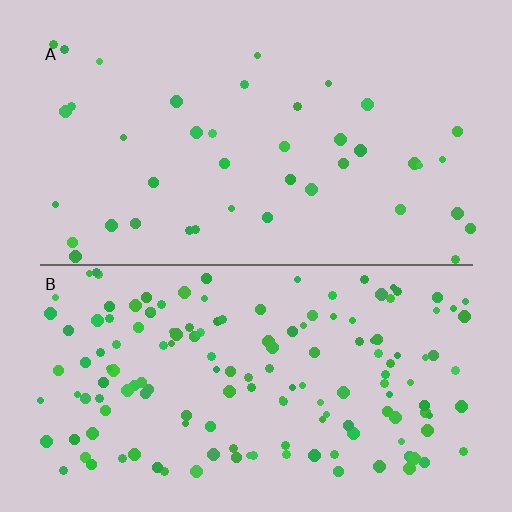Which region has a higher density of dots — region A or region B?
B (the bottom).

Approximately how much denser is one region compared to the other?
Approximately 3.8× — region B over region A.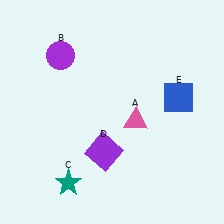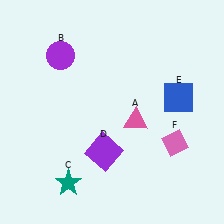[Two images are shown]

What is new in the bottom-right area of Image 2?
A pink diamond (F) was added in the bottom-right area of Image 2.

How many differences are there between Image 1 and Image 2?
There is 1 difference between the two images.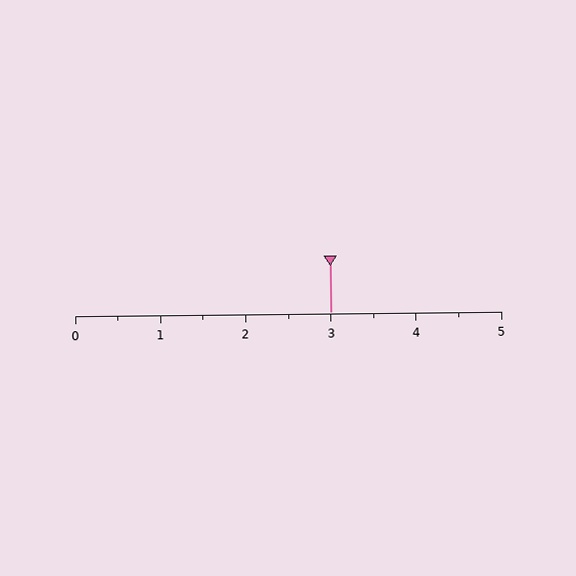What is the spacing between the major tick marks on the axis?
The major ticks are spaced 1 apart.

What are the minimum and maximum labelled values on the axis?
The axis runs from 0 to 5.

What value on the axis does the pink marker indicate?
The marker indicates approximately 3.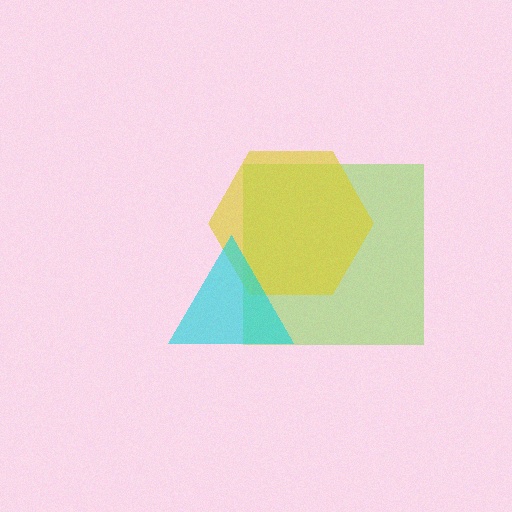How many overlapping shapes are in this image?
There are 3 overlapping shapes in the image.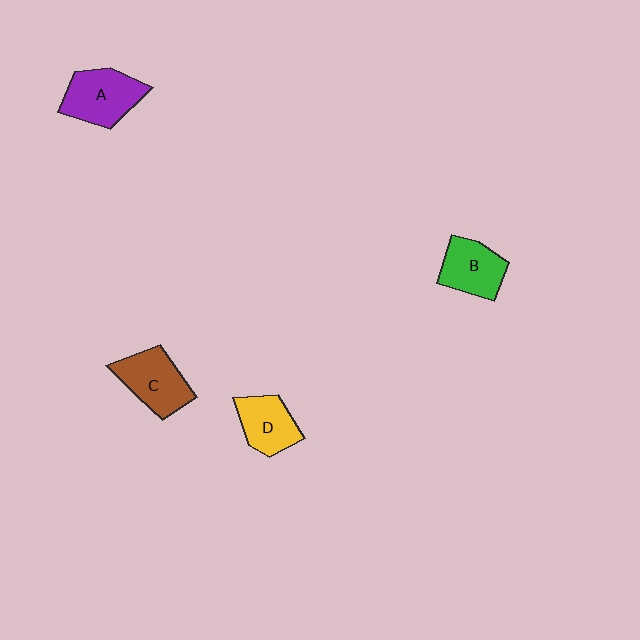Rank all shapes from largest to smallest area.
From largest to smallest: A (purple), C (brown), B (green), D (yellow).